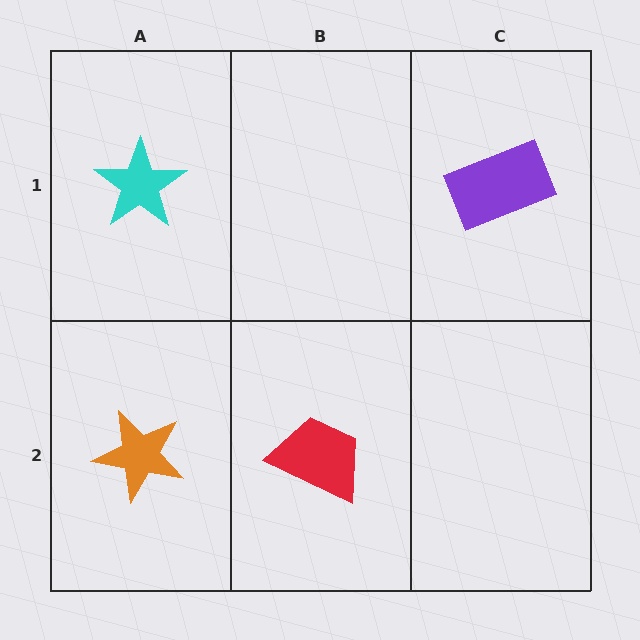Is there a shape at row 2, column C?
No, that cell is empty.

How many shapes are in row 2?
2 shapes.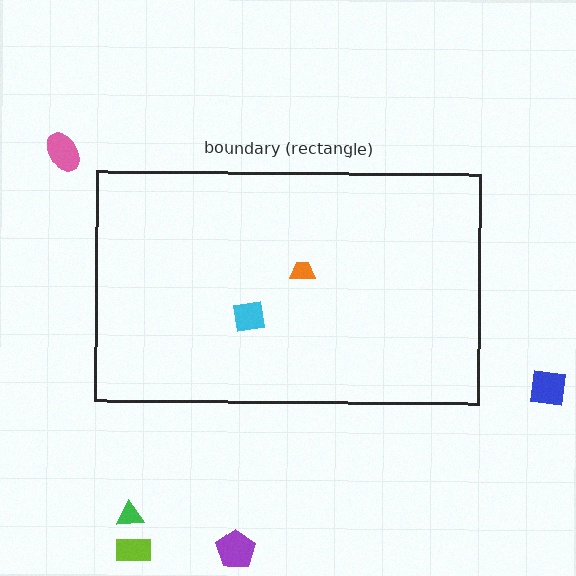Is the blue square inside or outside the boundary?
Outside.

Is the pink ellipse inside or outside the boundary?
Outside.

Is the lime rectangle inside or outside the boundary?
Outside.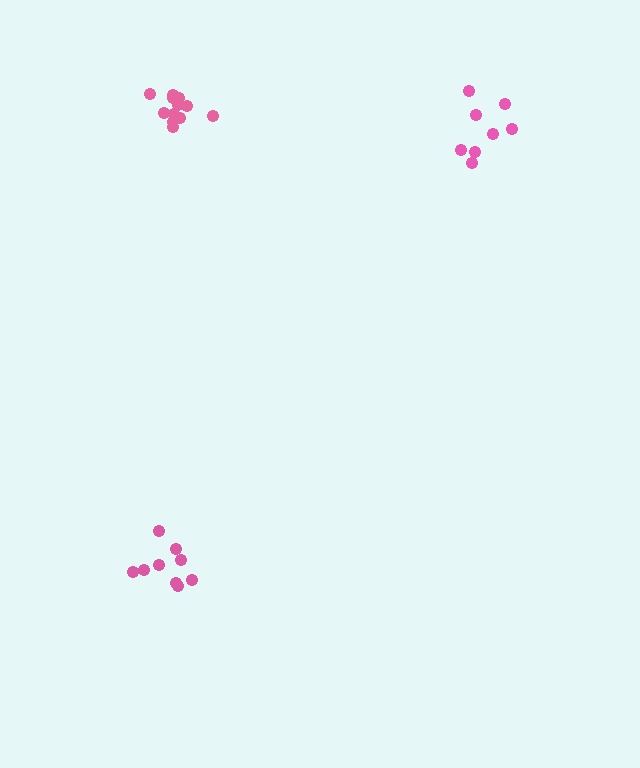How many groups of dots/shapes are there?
There are 3 groups.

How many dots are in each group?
Group 1: 13 dots, Group 2: 8 dots, Group 3: 9 dots (30 total).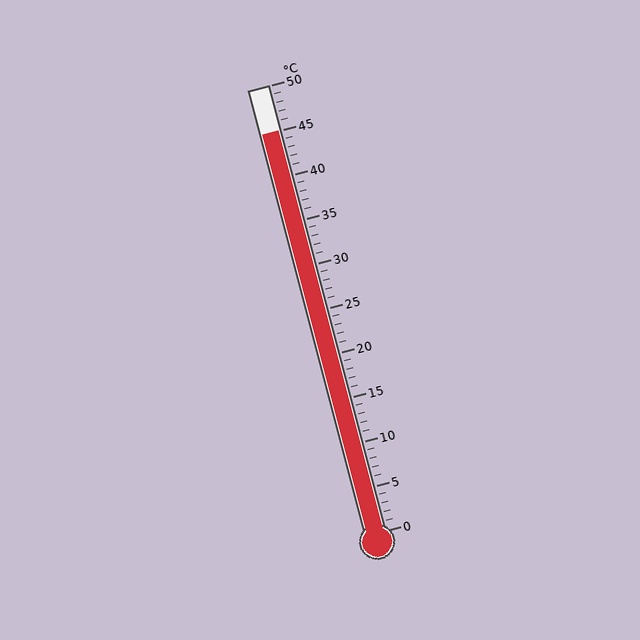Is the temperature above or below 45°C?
The temperature is at 45°C.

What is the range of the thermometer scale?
The thermometer scale ranges from 0°C to 50°C.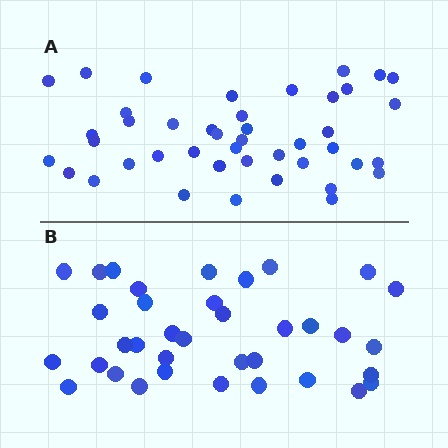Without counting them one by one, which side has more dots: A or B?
Region A (the top region) has more dots.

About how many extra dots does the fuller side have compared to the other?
Region A has roughly 8 or so more dots than region B.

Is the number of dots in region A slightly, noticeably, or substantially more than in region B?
Region A has only slightly more — the two regions are fairly close. The ratio is roughly 1.2 to 1.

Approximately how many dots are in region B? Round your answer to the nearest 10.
About 40 dots. (The exact count is 36, which rounds to 40.)